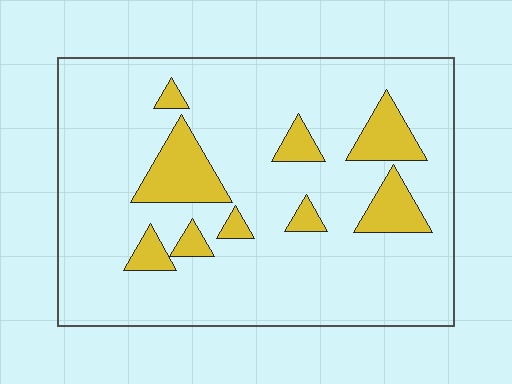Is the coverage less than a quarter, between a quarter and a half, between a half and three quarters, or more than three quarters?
Less than a quarter.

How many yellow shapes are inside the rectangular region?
9.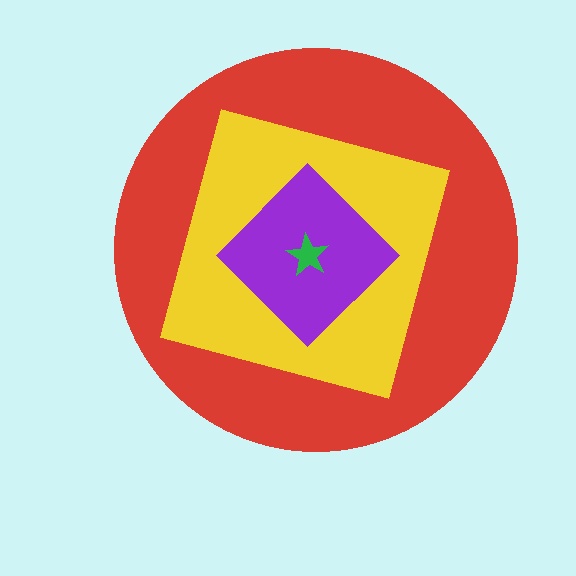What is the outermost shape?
The red circle.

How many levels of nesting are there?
4.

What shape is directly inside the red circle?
The yellow square.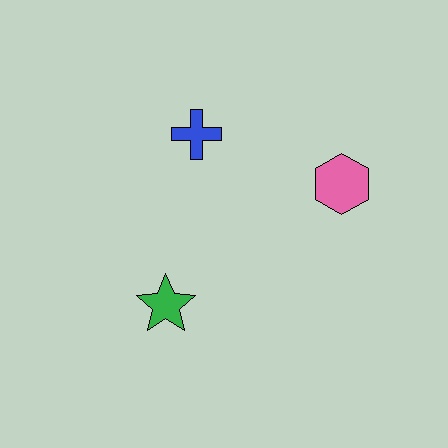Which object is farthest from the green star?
The pink hexagon is farthest from the green star.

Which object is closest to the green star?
The blue cross is closest to the green star.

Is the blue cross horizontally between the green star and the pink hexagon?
Yes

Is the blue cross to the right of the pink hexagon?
No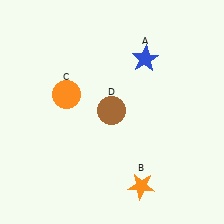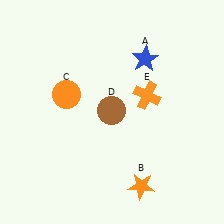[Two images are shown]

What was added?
An orange cross (E) was added in Image 2.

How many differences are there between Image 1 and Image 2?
There is 1 difference between the two images.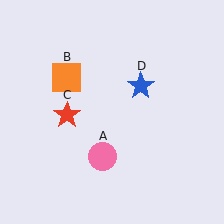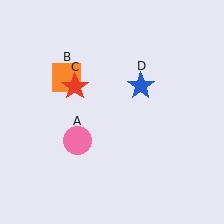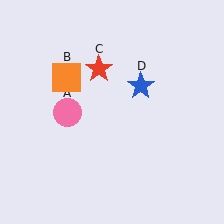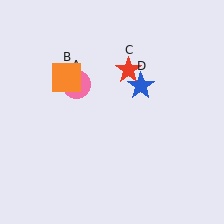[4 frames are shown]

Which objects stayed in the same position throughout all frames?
Orange square (object B) and blue star (object D) remained stationary.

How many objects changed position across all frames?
2 objects changed position: pink circle (object A), red star (object C).